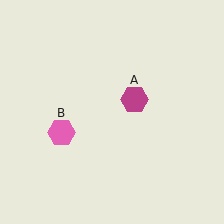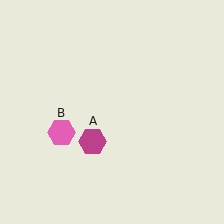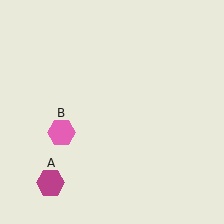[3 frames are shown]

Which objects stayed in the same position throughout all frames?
Pink hexagon (object B) remained stationary.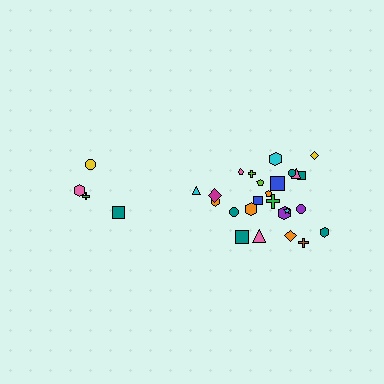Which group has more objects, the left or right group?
The right group.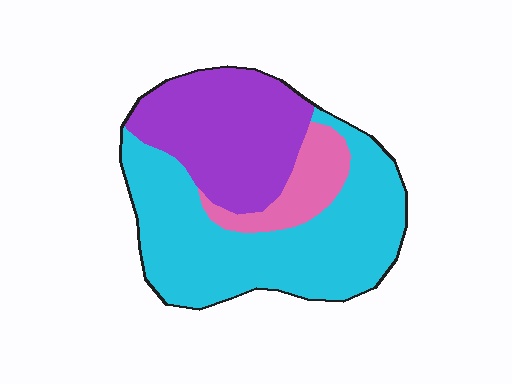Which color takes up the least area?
Pink, at roughly 10%.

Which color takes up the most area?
Cyan, at roughly 55%.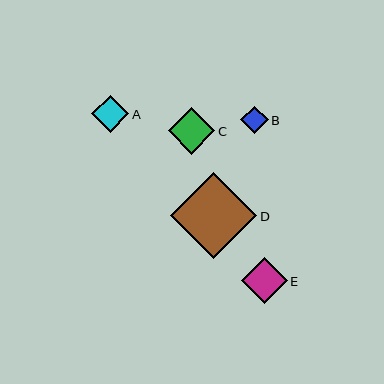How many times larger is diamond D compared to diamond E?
Diamond D is approximately 1.9 times the size of diamond E.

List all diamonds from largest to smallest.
From largest to smallest: D, C, E, A, B.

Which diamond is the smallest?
Diamond B is the smallest with a size of approximately 28 pixels.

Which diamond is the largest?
Diamond D is the largest with a size of approximately 86 pixels.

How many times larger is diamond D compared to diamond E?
Diamond D is approximately 1.9 times the size of diamond E.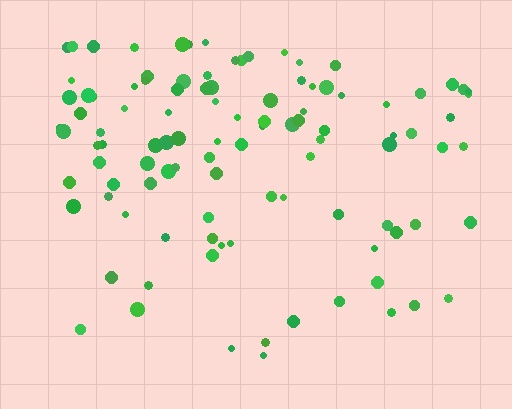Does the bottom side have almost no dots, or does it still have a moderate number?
Still a moderate number, just noticeably fewer than the top.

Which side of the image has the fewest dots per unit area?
The bottom.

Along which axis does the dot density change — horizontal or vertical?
Vertical.